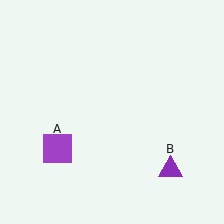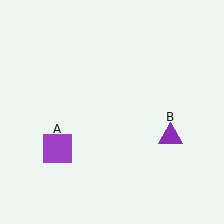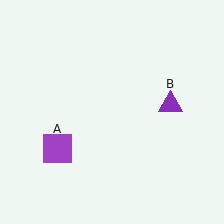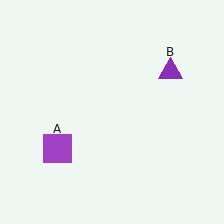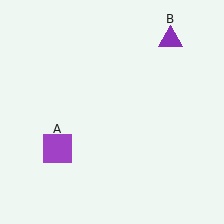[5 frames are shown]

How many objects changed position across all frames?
1 object changed position: purple triangle (object B).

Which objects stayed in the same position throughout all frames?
Purple square (object A) remained stationary.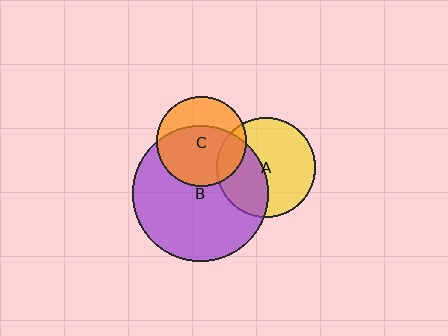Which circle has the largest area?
Circle B (purple).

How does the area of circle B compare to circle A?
Approximately 1.9 times.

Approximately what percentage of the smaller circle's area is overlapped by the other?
Approximately 65%.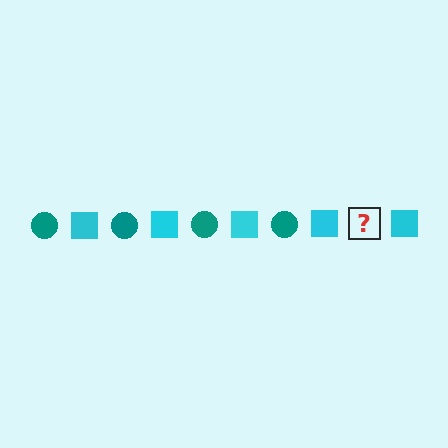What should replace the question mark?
The question mark should be replaced with a teal circle.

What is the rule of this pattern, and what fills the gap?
The rule is that the pattern alternates between teal circle and cyan square. The gap should be filled with a teal circle.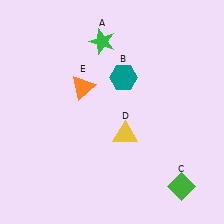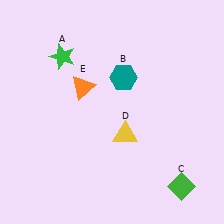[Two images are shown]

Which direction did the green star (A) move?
The green star (A) moved left.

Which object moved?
The green star (A) moved left.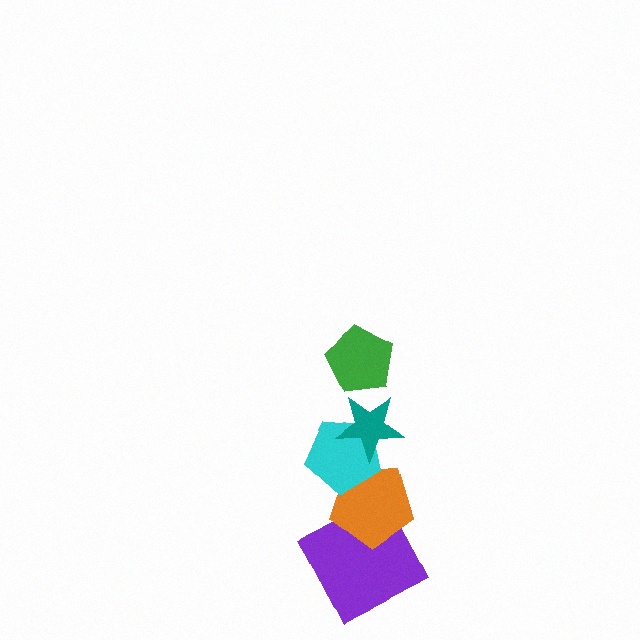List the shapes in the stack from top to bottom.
From top to bottom: the green pentagon, the teal star, the cyan pentagon, the orange pentagon, the purple square.